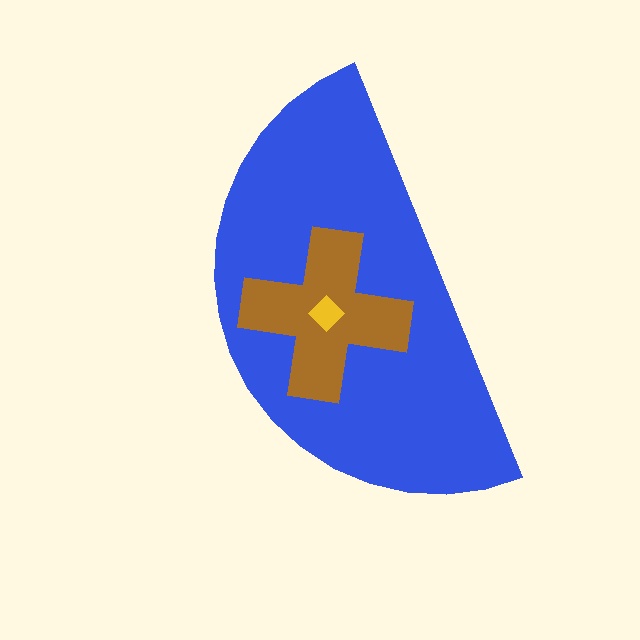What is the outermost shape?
The blue semicircle.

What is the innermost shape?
The yellow diamond.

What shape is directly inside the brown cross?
The yellow diamond.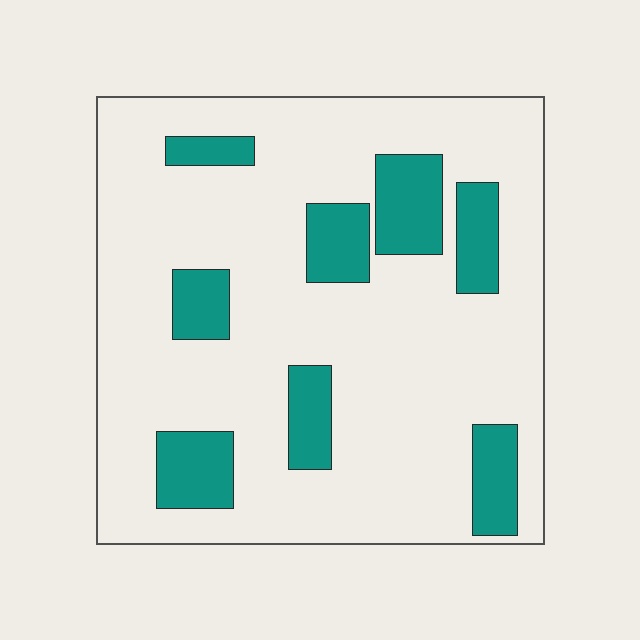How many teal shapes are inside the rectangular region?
8.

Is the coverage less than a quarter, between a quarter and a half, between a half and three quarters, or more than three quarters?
Less than a quarter.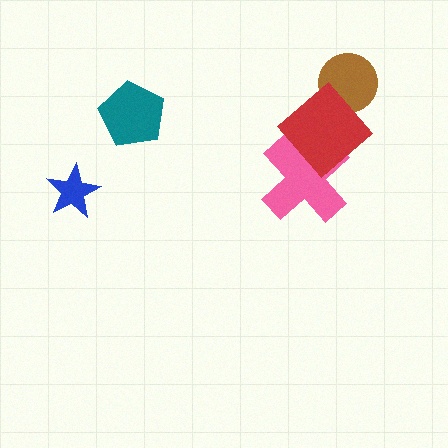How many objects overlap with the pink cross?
1 object overlaps with the pink cross.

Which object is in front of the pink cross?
The red diamond is in front of the pink cross.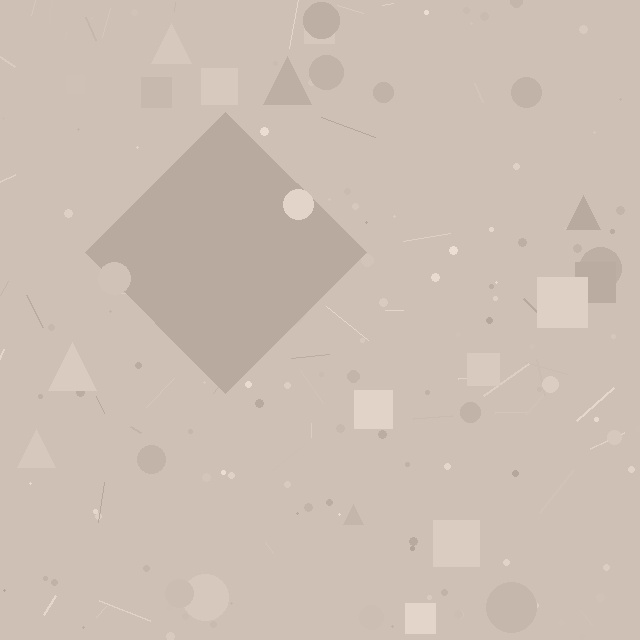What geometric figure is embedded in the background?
A diamond is embedded in the background.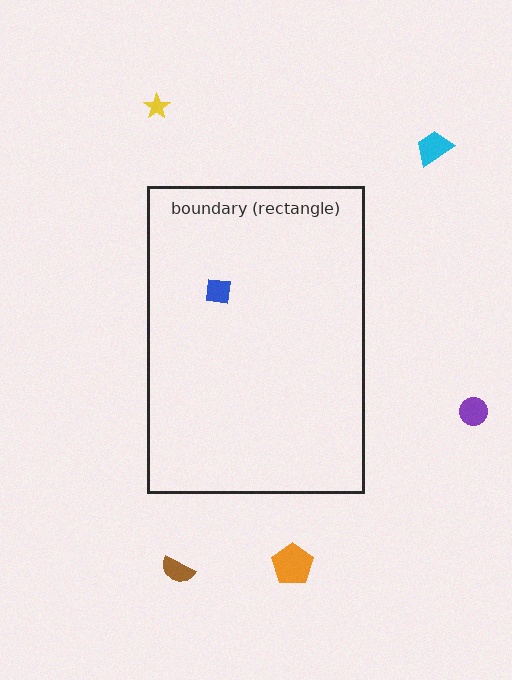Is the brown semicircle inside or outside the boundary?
Outside.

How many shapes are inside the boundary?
1 inside, 5 outside.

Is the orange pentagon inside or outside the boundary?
Outside.